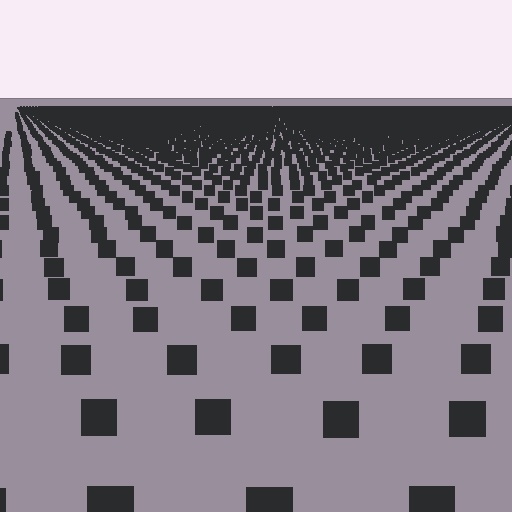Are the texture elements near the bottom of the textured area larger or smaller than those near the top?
Larger. Near the bottom, elements are closer to the viewer and appear at a bigger on-screen size.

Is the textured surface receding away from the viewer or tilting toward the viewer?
The surface is receding away from the viewer. Texture elements get smaller and denser toward the top.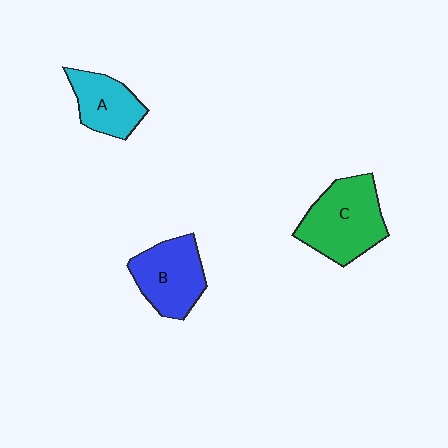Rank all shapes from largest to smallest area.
From largest to smallest: C (green), B (blue), A (cyan).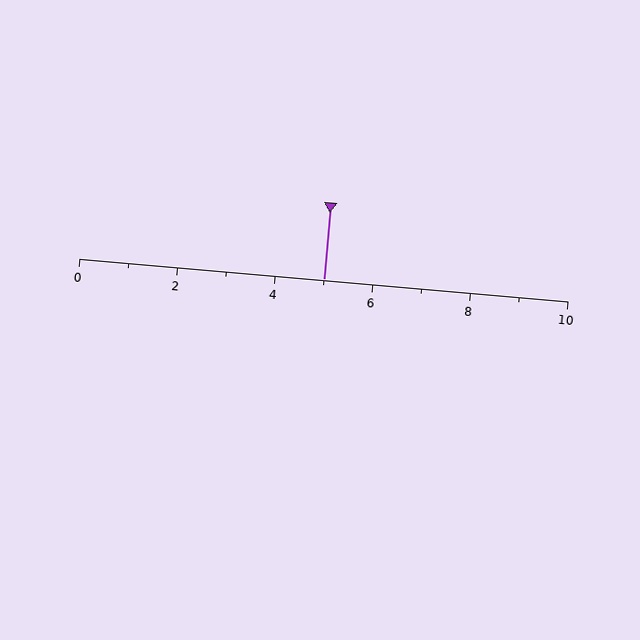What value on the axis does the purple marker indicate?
The marker indicates approximately 5.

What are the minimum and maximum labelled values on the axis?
The axis runs from 0 to 10.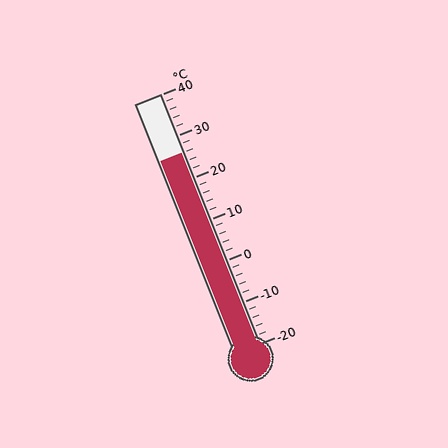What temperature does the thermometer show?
The thermometer shows approximately 26°C.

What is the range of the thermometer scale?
The thermometer scale ranges from -20°C to 40°C.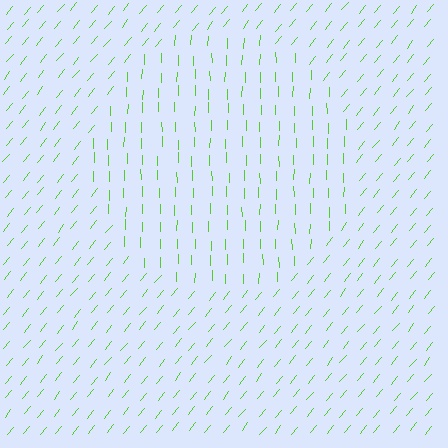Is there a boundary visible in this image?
Yes, there is a texture boundary formed by a change in line orientation.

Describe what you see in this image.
The image is filled with small lime line segments. A circle region in the image has lines oriented differently from the surrounding lines, creating a visible texture boundary.